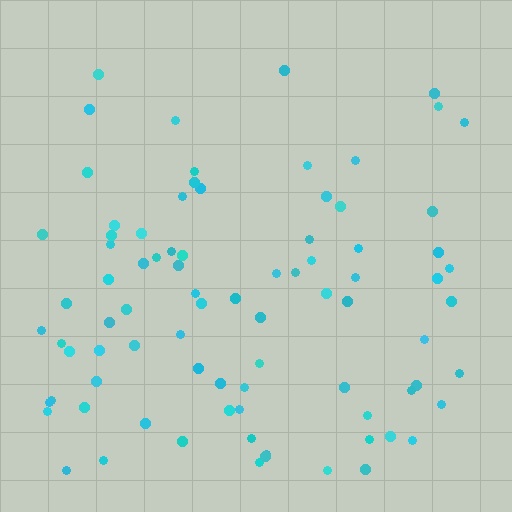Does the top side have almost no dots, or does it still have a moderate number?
Still a moderate number, just noticeably fewer than the bottom.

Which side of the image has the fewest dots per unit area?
The top.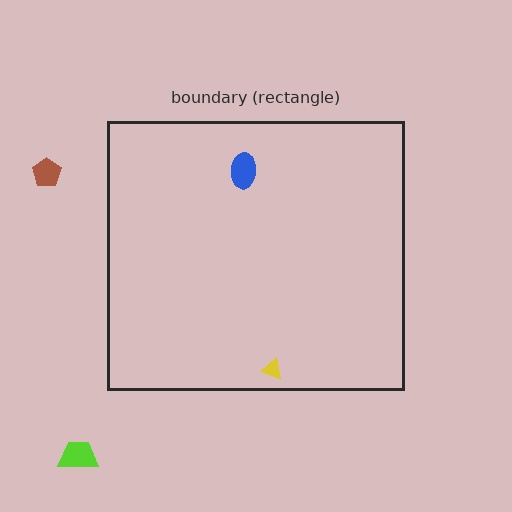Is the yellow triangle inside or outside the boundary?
Inside.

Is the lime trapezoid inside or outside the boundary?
Outside.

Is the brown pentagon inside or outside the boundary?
Outside.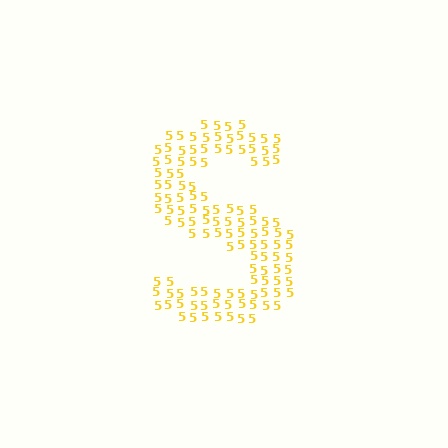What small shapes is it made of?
It is made of small digit 5's.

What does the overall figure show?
The overall figure shows the letter S.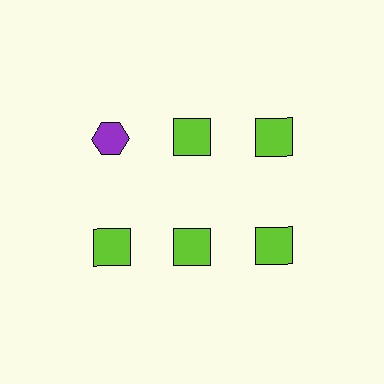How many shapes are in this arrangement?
There are 6 shapes arranged in a grid pattern.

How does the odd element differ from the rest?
It differs in both color (purple instead of lime) and shape (hexagon instead of square).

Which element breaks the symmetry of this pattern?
The purple hexagon in the top row, leftmost column breaks the symmetry. All other shapes are lime squares.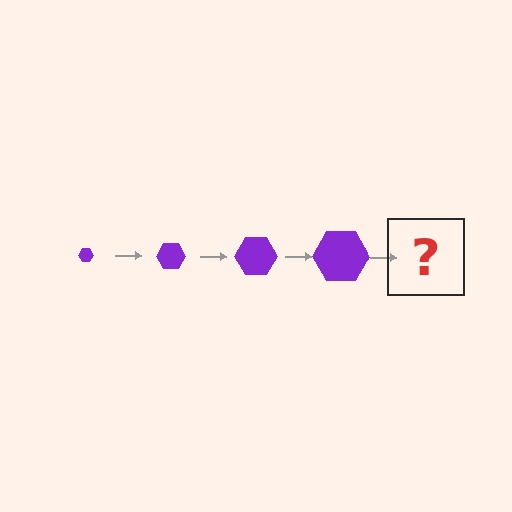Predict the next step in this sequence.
The next step is a purple hexagon, larger than the previous one.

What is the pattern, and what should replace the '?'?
The pattern is that the hexagon gets progressively larger each step. The '?' should be a purple hexagon, larger than the previous one.